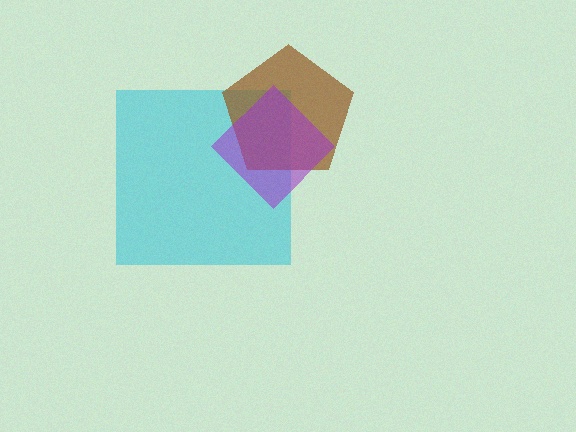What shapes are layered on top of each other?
The layered shapes are: a cyan square, a brown pentagon, a purple diamond.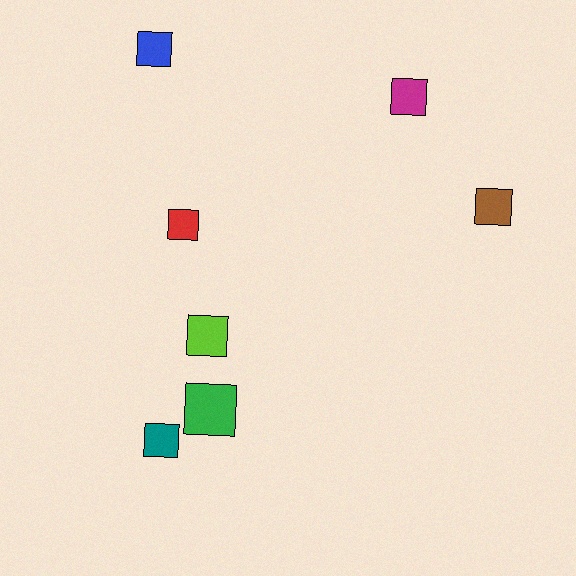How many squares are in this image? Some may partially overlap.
There are 7 squares.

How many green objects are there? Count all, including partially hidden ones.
There is 1 green object.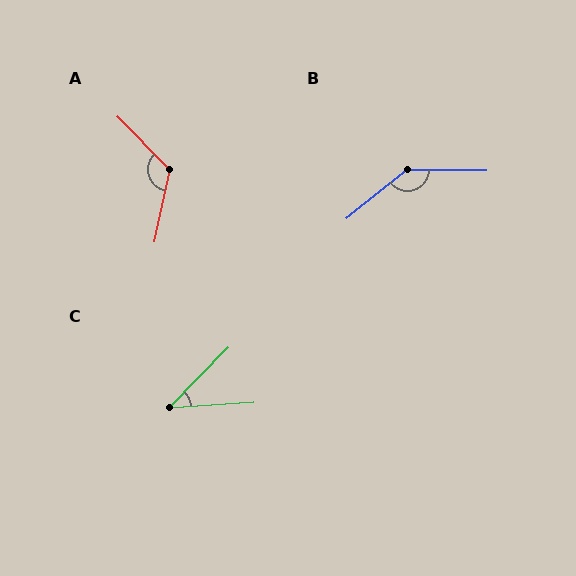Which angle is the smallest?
C, at approximately 42 degrees.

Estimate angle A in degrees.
Approximately 123 degrees.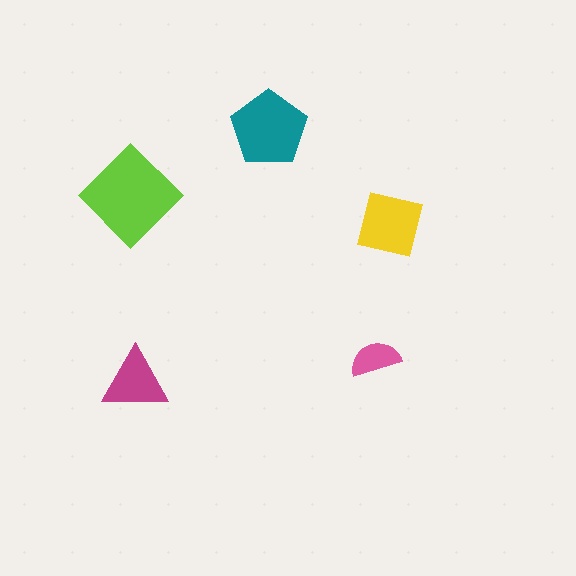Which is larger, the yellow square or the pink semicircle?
The yellow square.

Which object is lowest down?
The magenta triangle is bottommost.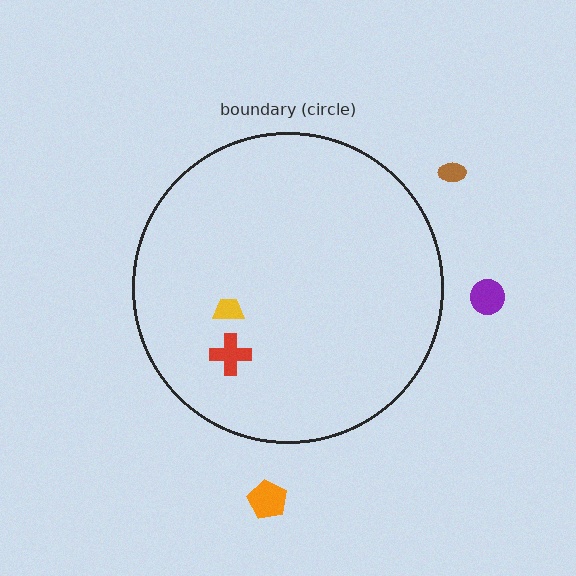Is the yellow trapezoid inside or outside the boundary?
Inside.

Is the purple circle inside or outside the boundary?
Outside.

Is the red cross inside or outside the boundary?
Inside.